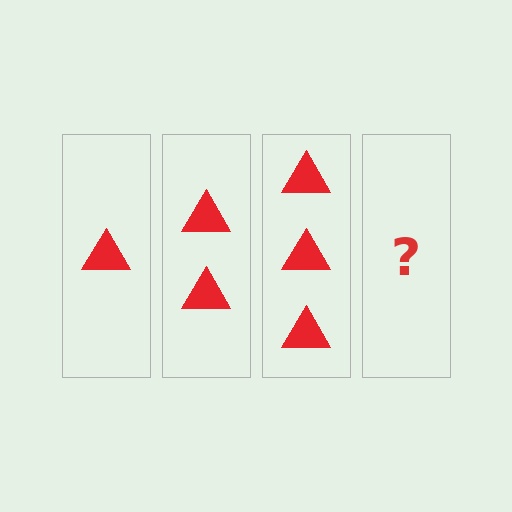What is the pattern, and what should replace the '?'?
The pattern is that each step adds one more triangle. The '?' should be 4 triangles.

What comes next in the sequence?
The next element should be 4 triangles.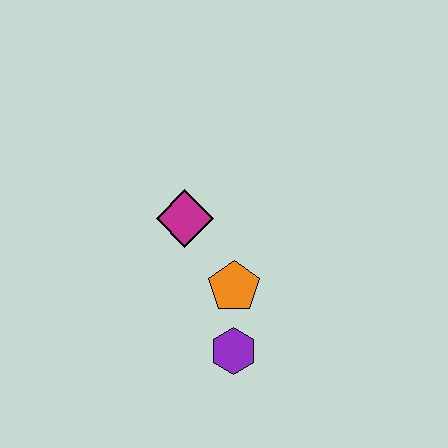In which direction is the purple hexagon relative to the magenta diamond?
The purple hexagon is below the magenta diamond.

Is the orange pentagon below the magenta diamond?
Yes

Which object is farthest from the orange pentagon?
The magenta diamond is farthest from the orange pentagon.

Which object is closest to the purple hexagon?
The orange pentagon is closest to the purple hexagon.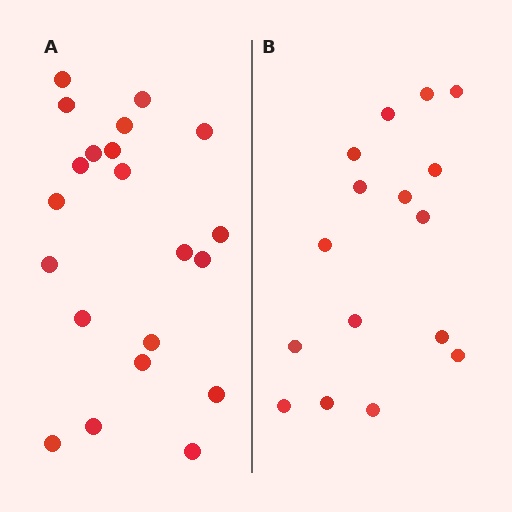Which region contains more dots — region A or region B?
Region A (the left region) has more dots.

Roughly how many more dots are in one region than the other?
Region A has about 5 more dots than region B.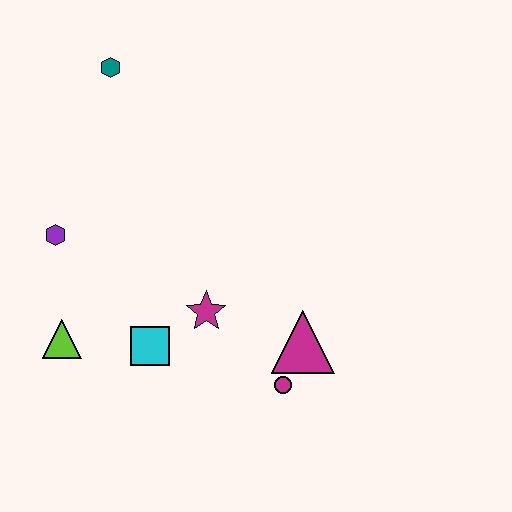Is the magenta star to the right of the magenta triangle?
No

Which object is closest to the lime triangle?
The cyan square is closest to the lime triangle.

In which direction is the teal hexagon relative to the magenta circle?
The teal hexagon is above the magenta circle.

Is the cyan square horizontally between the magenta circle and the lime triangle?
Yes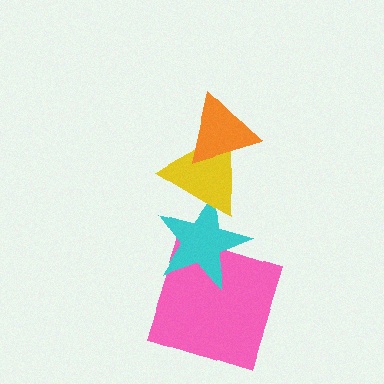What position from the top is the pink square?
The pink square is 4th from the top.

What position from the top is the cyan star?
The cyan star is 3rd from the top.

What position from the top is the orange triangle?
The orange triangle is 1st from the top.